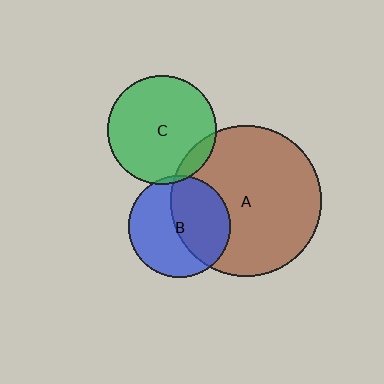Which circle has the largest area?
Circle A (brown).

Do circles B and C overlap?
Yes.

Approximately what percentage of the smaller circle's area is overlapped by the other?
Approximately 5%.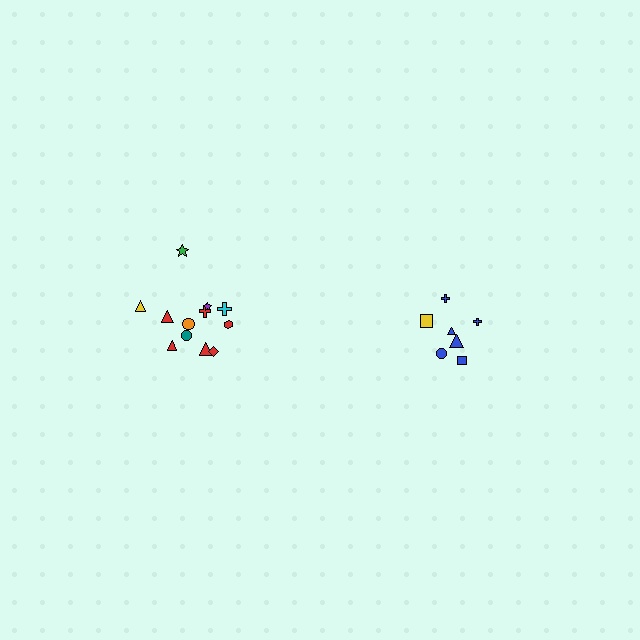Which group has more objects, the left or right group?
The left group.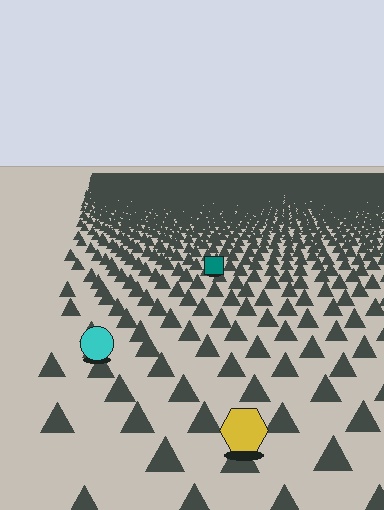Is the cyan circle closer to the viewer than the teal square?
Yes. The cyan circle is closer — you can tell from the texture gradient: the ground texture is coarser near it.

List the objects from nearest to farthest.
From nearest to farthest: the yellow hexagon, the cyan circle, the teal square.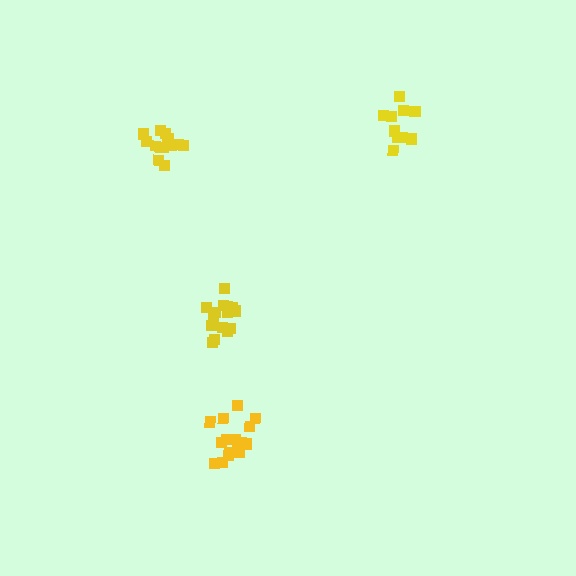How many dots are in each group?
Group 1: 10 dots, Group 2: 13 dots, Group 3: 16 dots, Group 4: 15 dots (54 total).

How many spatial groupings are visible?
There are 4 spatial groupings.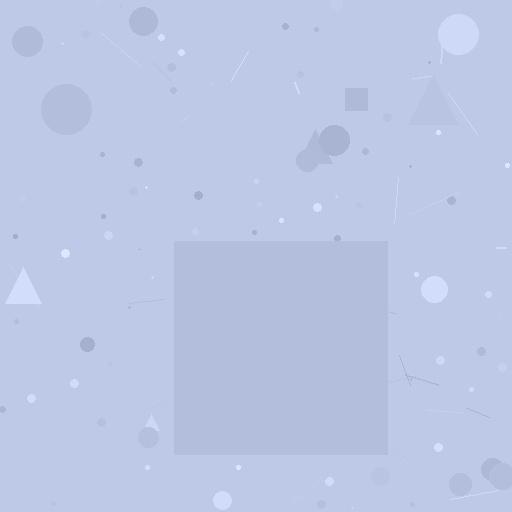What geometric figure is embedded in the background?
A square is embedded in the background.